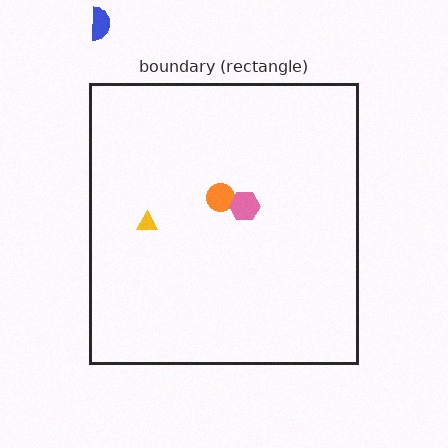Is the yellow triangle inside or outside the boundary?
Inside.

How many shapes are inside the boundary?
3 inside, 1 outside.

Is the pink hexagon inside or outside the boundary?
Inside.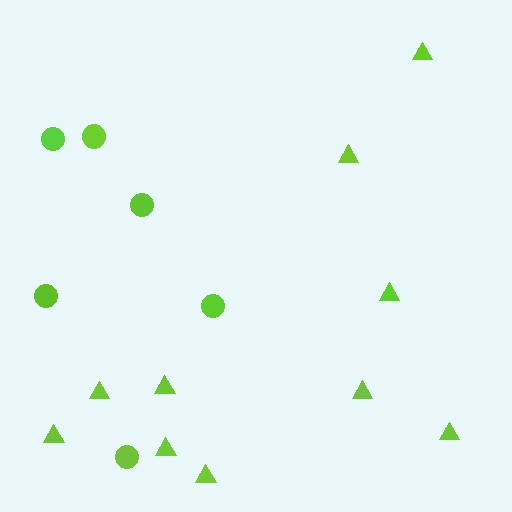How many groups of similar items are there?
There are 2 groups: one group of triangles (10) and one group of circles (6).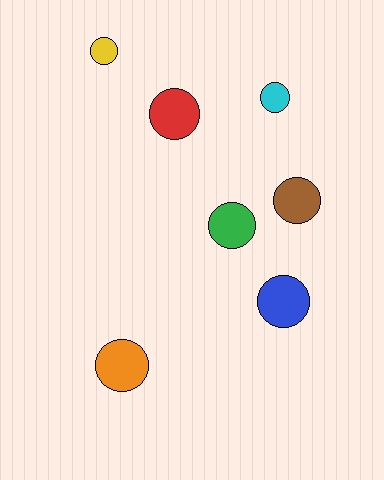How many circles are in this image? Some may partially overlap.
There are 7 circles.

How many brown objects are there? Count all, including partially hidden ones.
There is 1 brown object.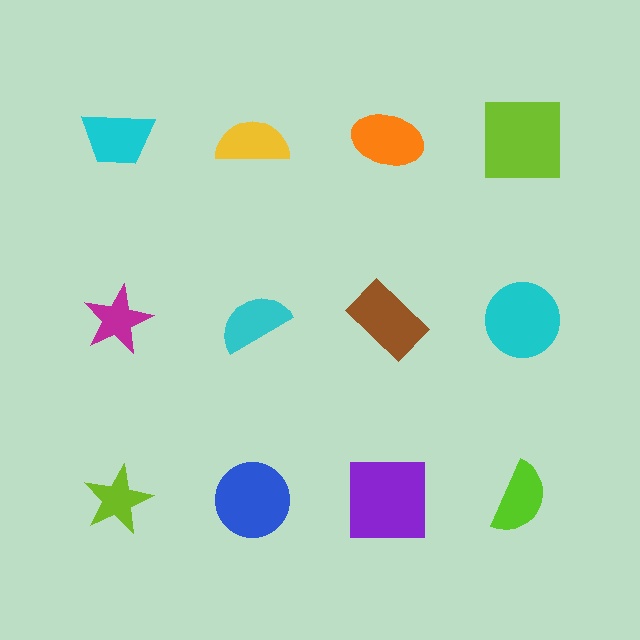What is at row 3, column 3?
A purple square.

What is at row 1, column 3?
An orange ellipse.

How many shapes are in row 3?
4 shapes.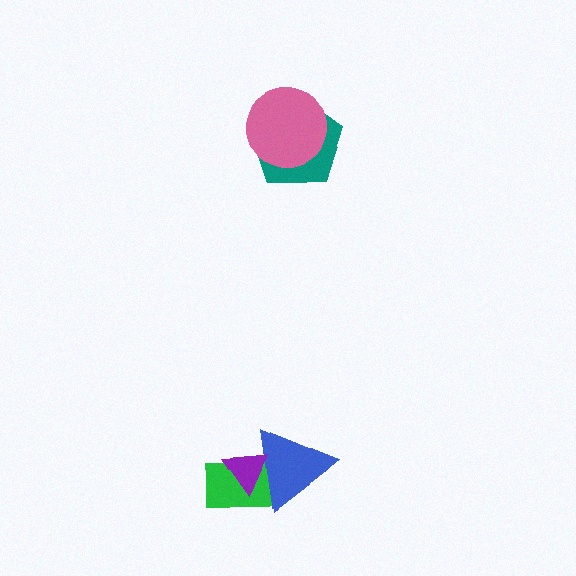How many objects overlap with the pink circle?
1 object overlaps with the pink circle.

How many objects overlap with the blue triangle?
2 objects overlap with the blue triangle.